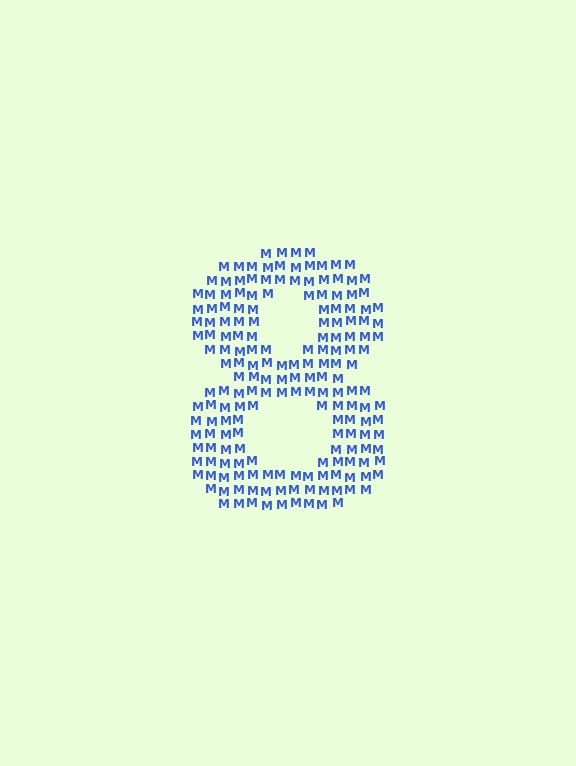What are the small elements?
The small elements are letter M's.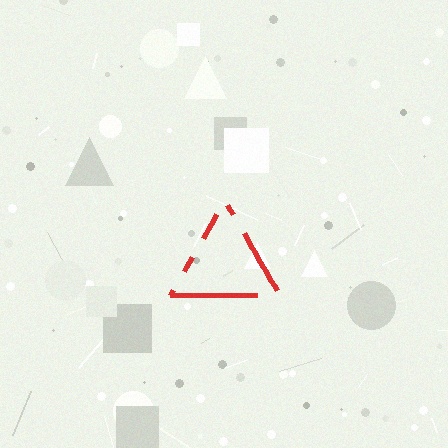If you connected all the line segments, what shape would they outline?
They would outline a triangle.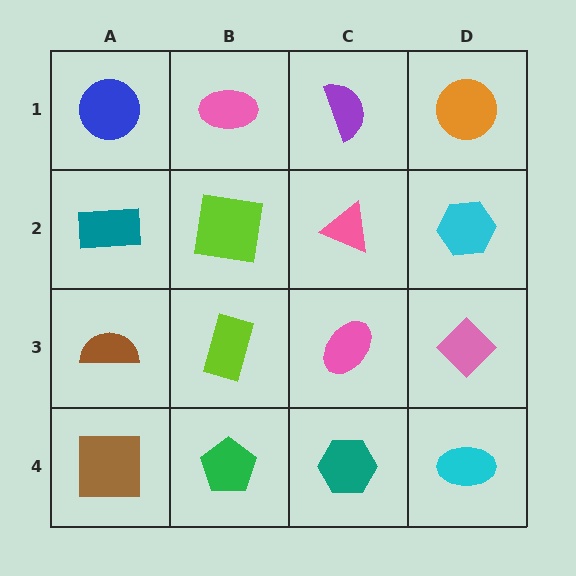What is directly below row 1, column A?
A teal rectangle.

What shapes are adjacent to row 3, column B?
A lime square (row 2, column B), a green pentagon (row 4, column B), a brown semicircle (row 3, column A), a pink ellipse (row 3, column C).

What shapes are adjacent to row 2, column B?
A pink ellipse (row 1, column B), a lime rectangle (row 3, column B), a teal rectangle (row 2, column A), a pink triangle (row 2, column C).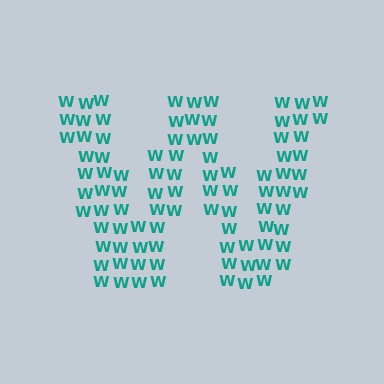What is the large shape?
The large shape is the letter W.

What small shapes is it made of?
It is made of small letter W's.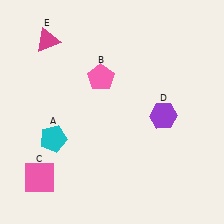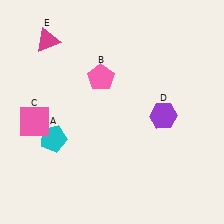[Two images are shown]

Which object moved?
The pink square (C) moved up.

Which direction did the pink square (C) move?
The pink square (C) moved up.